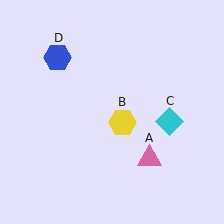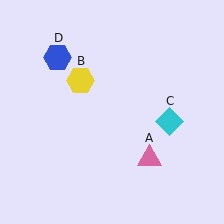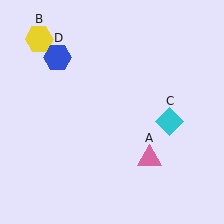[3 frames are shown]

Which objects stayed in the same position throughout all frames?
Pink triangle (object A) and cyan diamond (object C) and blue hexagon (object D) remained stationary.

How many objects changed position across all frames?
1 object changed position: yellow hexagon (object B).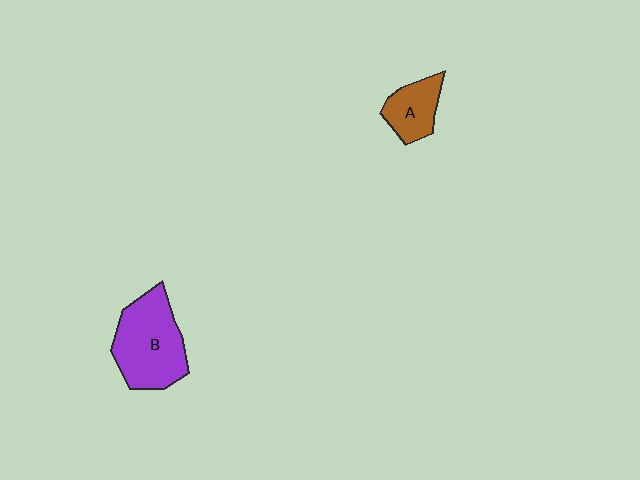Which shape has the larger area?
Shape B (purple).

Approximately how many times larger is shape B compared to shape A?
Approximately 2.1 times.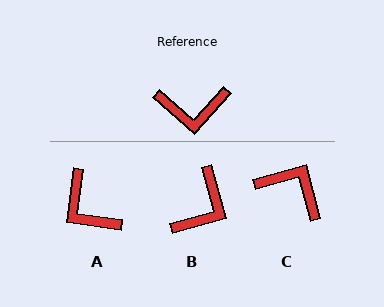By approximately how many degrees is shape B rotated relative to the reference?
Approximately 57 degrees counter-clockwise.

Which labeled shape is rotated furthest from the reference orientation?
C, about 147 degrees away.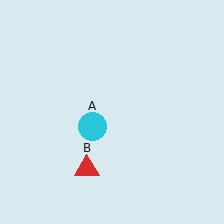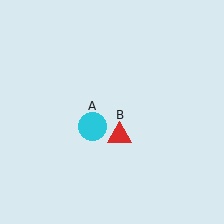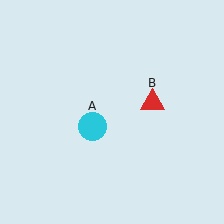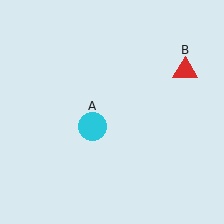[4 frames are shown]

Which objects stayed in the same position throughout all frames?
Cyan circle (object A) remained stationary.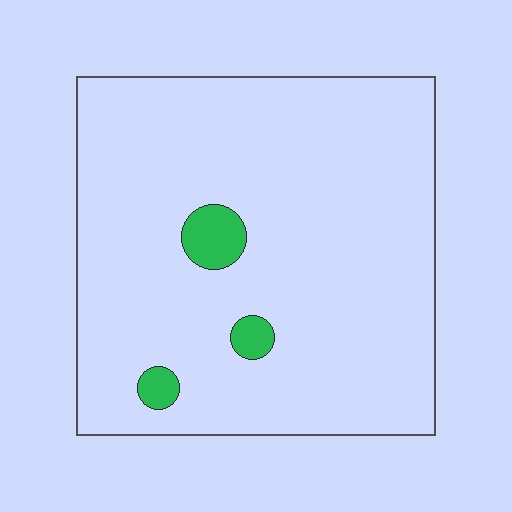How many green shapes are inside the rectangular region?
3.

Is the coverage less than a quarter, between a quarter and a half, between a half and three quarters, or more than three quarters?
Less than a quarter.